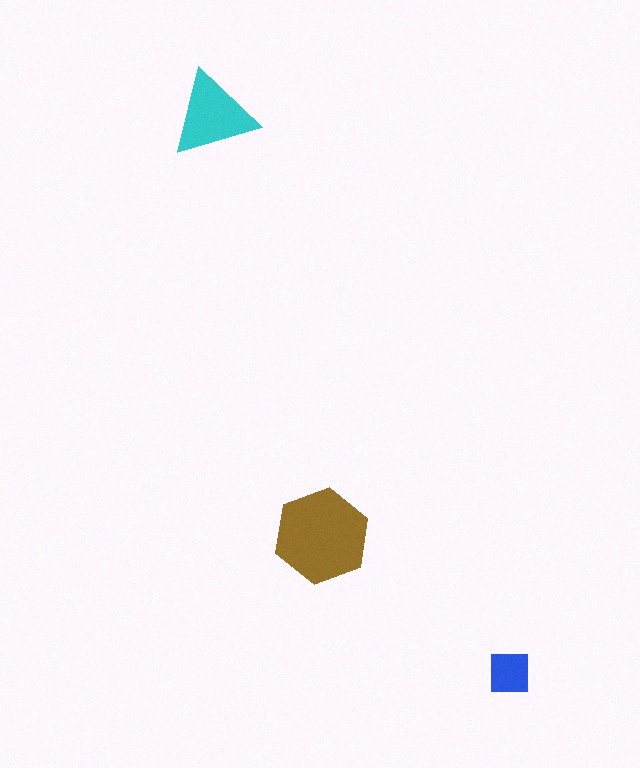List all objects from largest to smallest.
The brown hexagon, the cyan triangle, the blue square.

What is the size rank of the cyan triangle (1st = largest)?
2nd.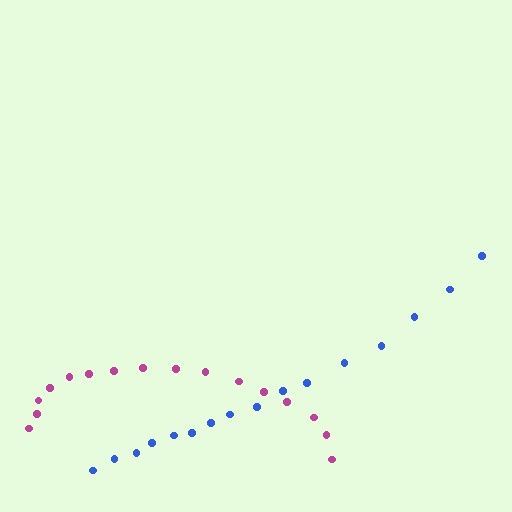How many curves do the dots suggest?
There are 2 distinct paths.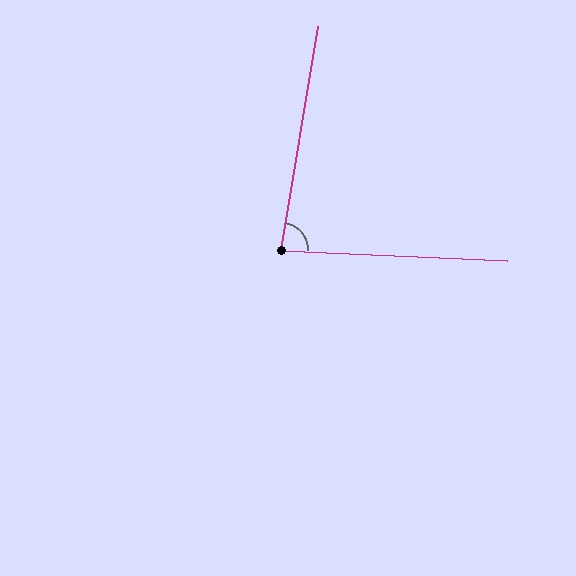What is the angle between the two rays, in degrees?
Approximately 83 degrees.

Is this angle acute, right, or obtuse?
It is acute.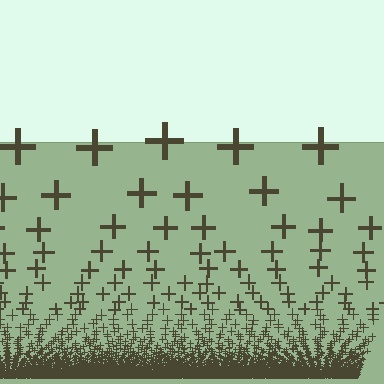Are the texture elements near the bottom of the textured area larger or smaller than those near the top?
Smaller. The gradient is inverted — elements near the bottom are smaller and denser.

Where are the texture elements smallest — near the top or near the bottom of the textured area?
Near the bottom.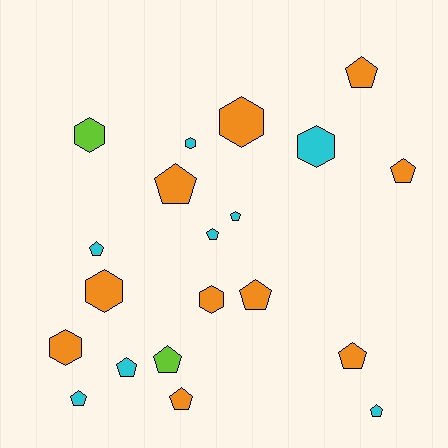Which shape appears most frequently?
Pentagon, with 13 objects.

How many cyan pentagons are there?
There are 6 cyan pentagons.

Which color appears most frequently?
Orange, with 10 objects.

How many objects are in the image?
There are 20 objects.